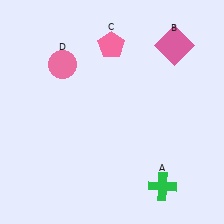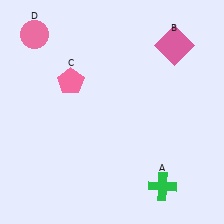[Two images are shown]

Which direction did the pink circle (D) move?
The pink circle (D) moved up.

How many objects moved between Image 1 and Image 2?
2 objects moved between the two images.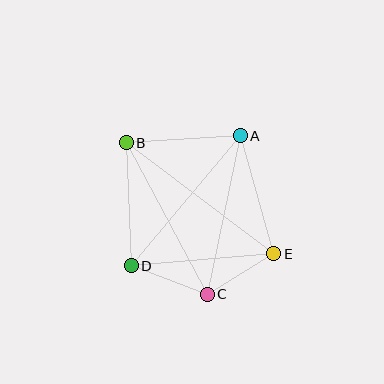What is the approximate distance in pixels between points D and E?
The distance between D and E is approximately 143 pixels.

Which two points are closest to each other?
Points C and E are closest to each other.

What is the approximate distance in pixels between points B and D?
The distance between B and D is approximately 123 pixels.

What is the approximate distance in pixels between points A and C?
The distance between A and C is approximately 162 pixels.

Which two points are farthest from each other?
Points B and E are farthest from each other.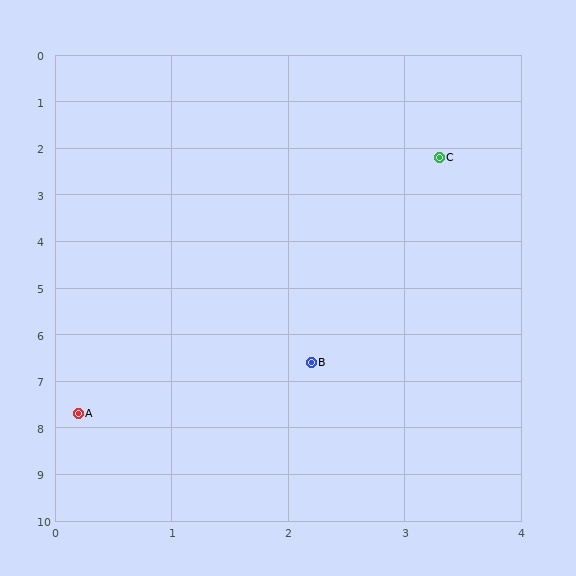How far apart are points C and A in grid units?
Points C and A are about 6.3 grid units apart.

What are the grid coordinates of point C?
Point C is at approximately (3.3, 2.2).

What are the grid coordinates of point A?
Point A is at approximately (0.2, 7.7).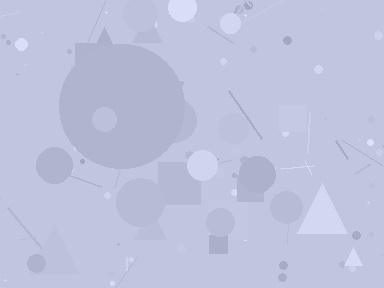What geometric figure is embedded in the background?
A circle is embedded in the background.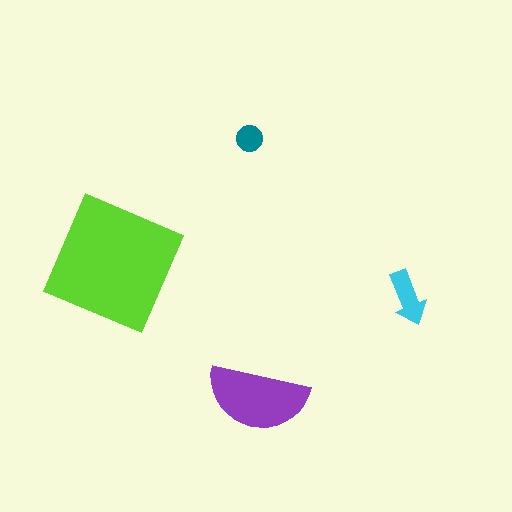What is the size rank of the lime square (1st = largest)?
1st.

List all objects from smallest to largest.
The teal circle, the cyan arrow, the purple semicircle, the lime square.